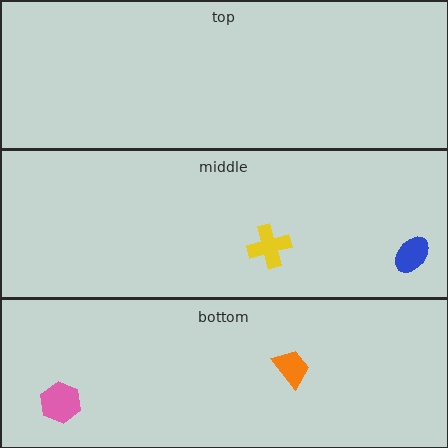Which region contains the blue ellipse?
The middle region.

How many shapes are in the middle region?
2.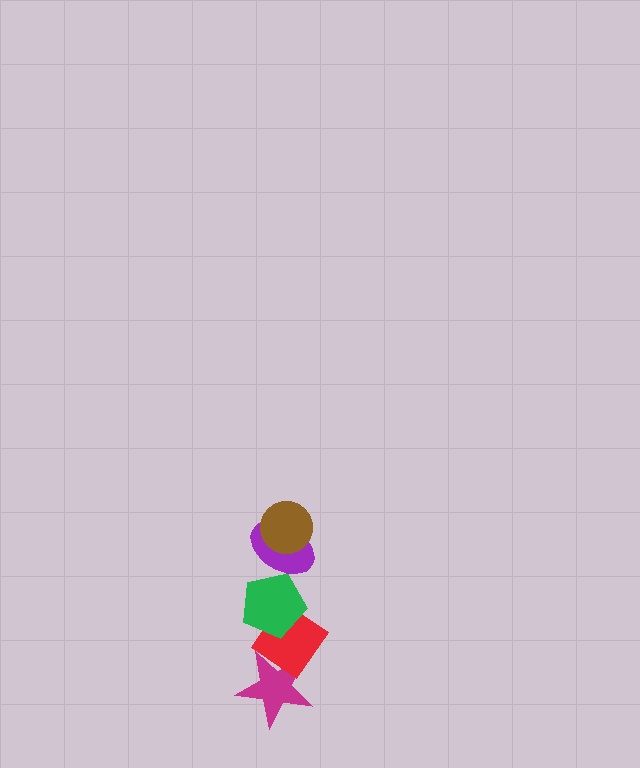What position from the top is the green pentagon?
The green pentagon is 3rd from the top.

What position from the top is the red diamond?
The red diamond is 4th from the top.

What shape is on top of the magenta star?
The red diamond is on top of the magenta star.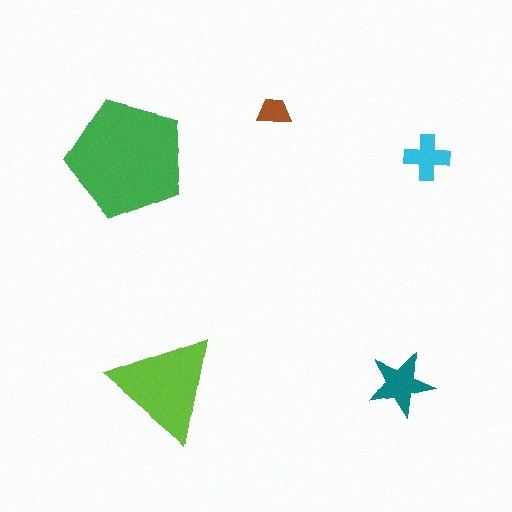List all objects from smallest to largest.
The brown trapezoid, the cyan cross, the teal star, the lime triangle, the green pentagon.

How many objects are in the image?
There are 5 objects in the image.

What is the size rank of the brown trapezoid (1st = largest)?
5th.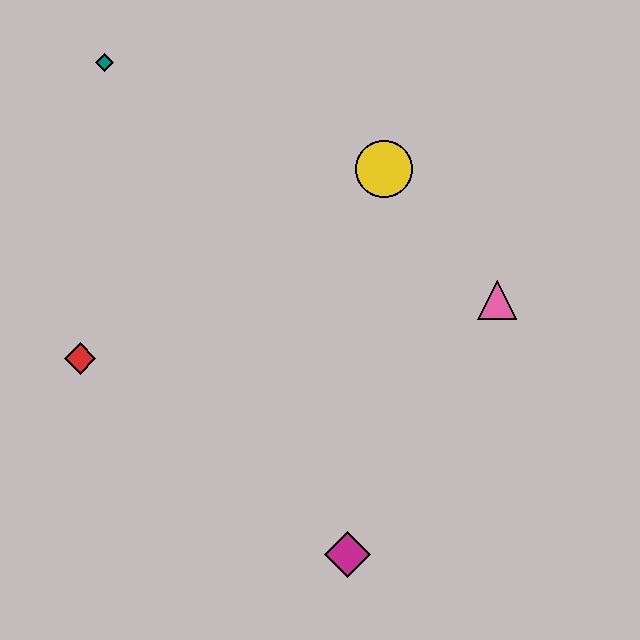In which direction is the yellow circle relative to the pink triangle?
The yellow circle is above the pink triangle.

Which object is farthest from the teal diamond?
The magenta diamond is farthest from the teal diamond.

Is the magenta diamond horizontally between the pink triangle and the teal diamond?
Yes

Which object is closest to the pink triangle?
The yellow circle is closest to the pink triangle.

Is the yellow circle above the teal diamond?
No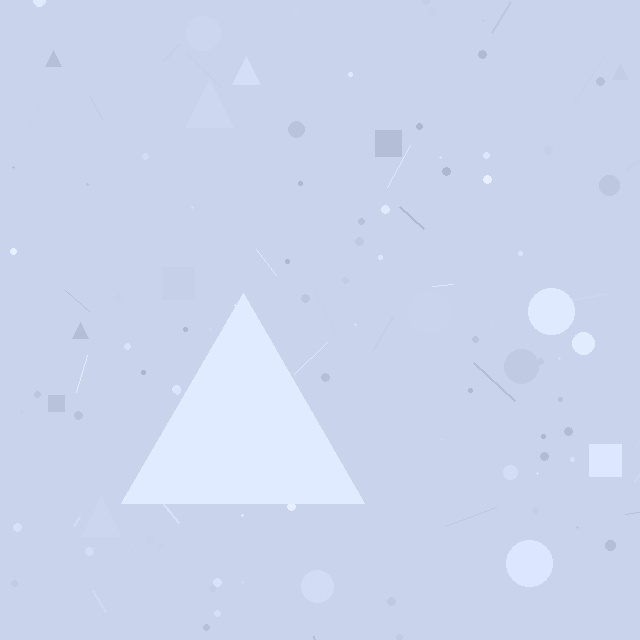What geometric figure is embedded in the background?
A triangle is embedded in the background.